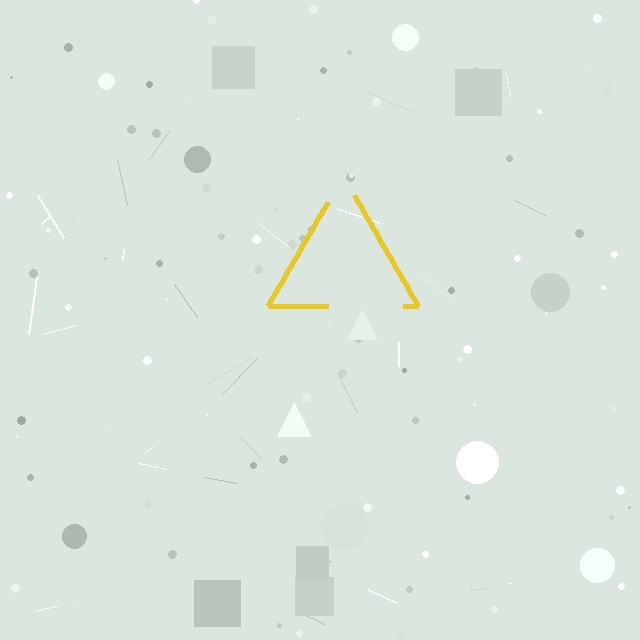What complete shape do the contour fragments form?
The contour fragments form a triangle.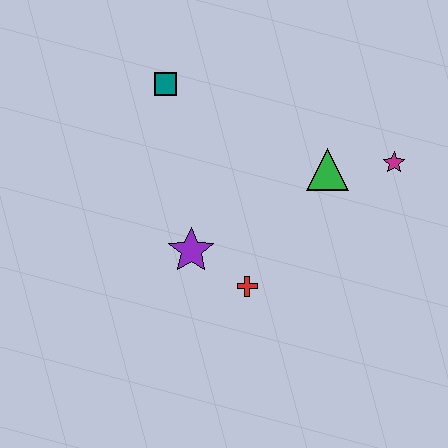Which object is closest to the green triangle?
The magenta star is closest to the green triangle.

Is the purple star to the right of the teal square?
Yes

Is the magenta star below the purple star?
No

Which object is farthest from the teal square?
The magenta star is farthest from the teal square.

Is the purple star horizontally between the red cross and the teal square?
Yes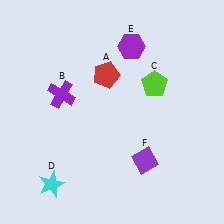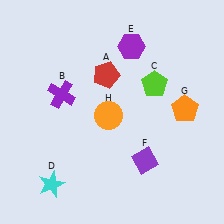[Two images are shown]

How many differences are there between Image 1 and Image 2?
There are 2 differences between the two images.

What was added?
An orange pentagon (G), an orange circle (H) were added in Image 2.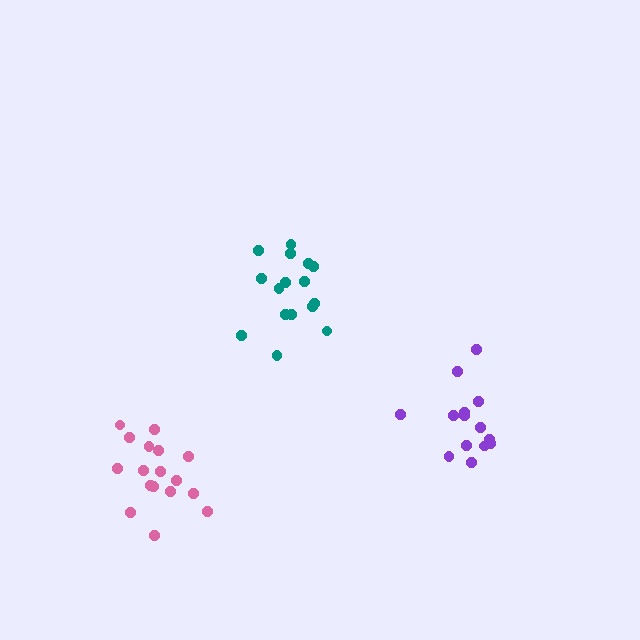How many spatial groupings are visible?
There are 3 spatial groupings.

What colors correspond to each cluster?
The clusters are colored: teal, purple, pink.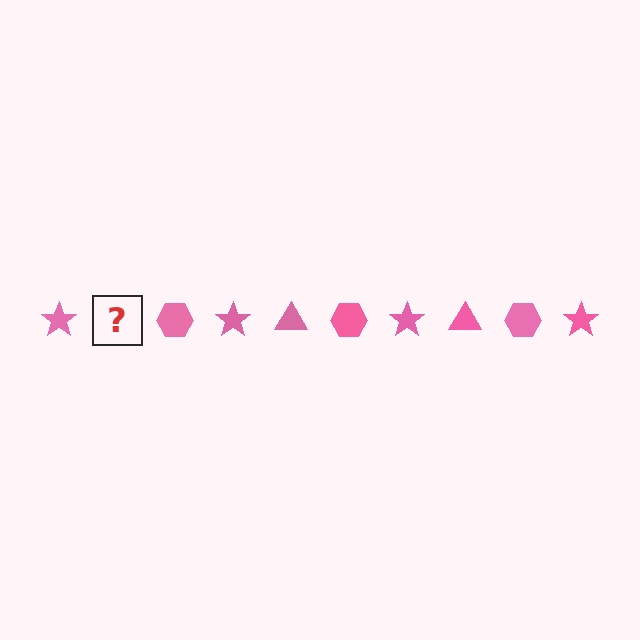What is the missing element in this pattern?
The missing element is a pink triangle.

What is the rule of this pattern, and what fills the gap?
The rule is that the pattern cycles through star, triangle, hexagon shapes in pink. The gap should be filled with a pink triangle.